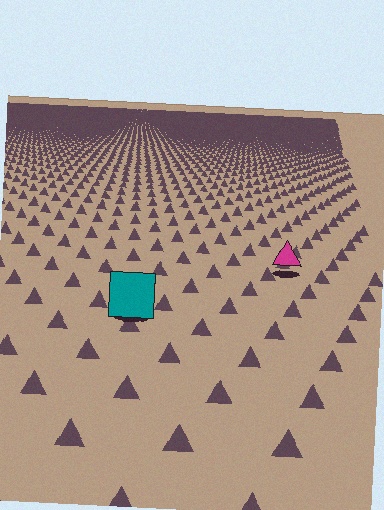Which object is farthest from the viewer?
The magenta triangle is farthest from the viewer. It appears smaller and the ground texture around it is denser.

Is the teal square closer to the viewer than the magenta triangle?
Yes. The teal square is closer — you can tell from the texture gradient: the ground texture is coarser near it.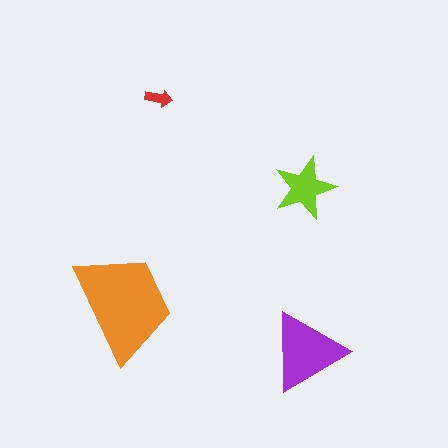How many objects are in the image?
There are 4 objects in the image.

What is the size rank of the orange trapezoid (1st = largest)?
1st.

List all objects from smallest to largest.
The red arrow, the lime star, the purple triangle, the orange trapezoid.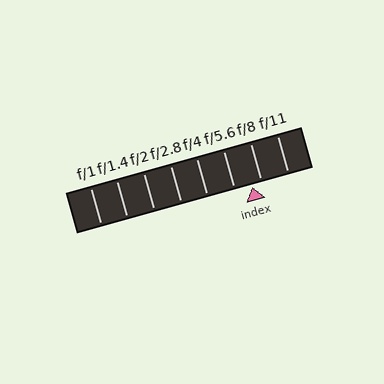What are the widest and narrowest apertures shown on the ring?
The widest aperture shown is f/1 and the narrowest is f/11.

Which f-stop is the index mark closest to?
The index mark is closest to f/8.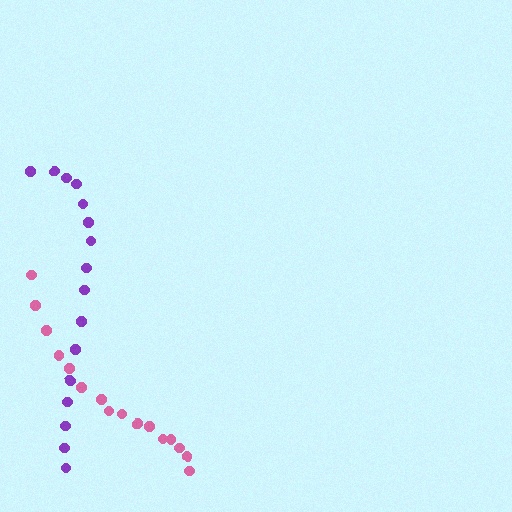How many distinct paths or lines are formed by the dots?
There are 2 distinct paths.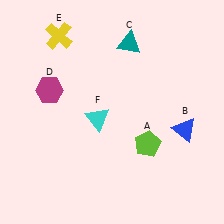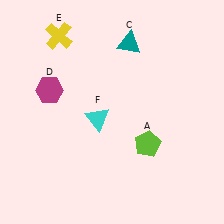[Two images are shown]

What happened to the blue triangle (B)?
The blue triangle (B) was removed in Image 2. It was in the bottom-right area of Image 1.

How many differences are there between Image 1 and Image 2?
There is 1 difference between the two images.